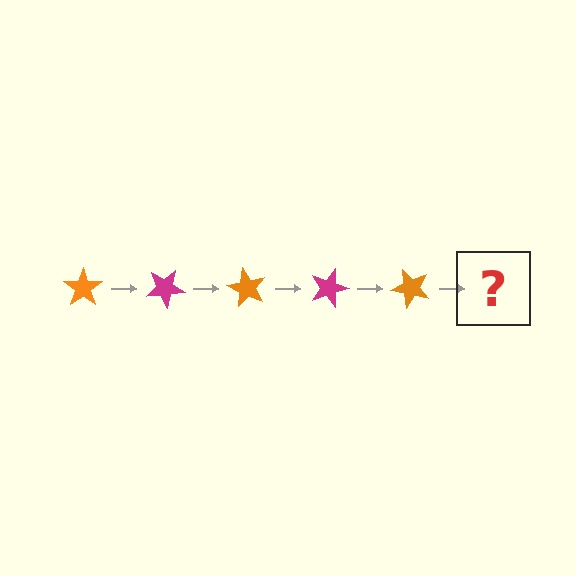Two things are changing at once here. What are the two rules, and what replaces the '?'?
The two rules are that it rotates 30 degrees each step and the color cycles through orange and magenta. The '?' should be a magenta star, rotated 150 degrees from the start.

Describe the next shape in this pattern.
It should be a magenta star, rotated 150 degrees from the start.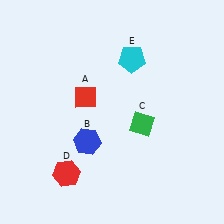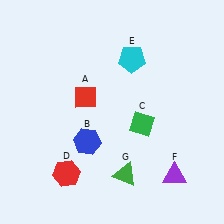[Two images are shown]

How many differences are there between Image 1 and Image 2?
There are 2 differences between the two images.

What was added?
A purple triangle (F), a green triangle (G) were added in Image 2.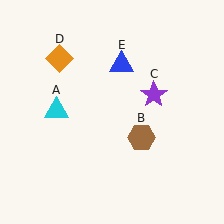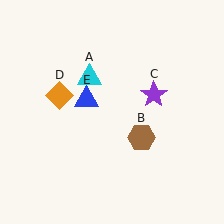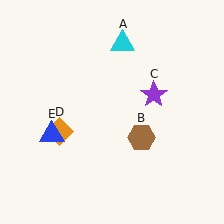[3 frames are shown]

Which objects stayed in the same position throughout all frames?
Brown hexagon (object B) and purple star (object C) remained stationary.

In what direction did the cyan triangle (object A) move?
The cyan triangle (object A) moved up and to the right.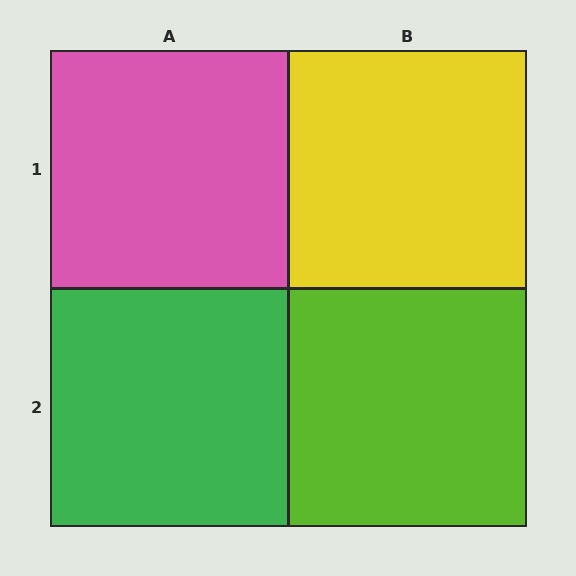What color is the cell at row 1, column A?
Pink.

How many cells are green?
1 cell is green.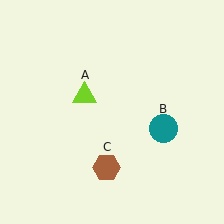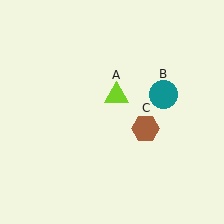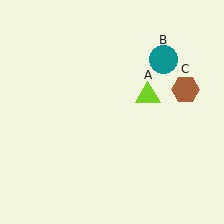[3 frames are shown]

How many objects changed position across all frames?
3 objects changed position: lime triangle (object A), teal circle (object B), brown hexagon (object C).